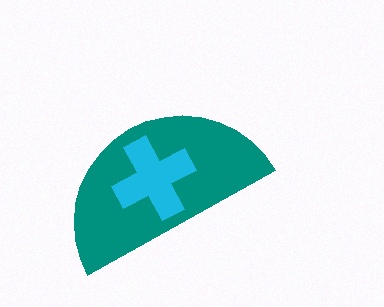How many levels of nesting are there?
2.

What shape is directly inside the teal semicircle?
The cyan cross.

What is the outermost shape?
The teal semicircle.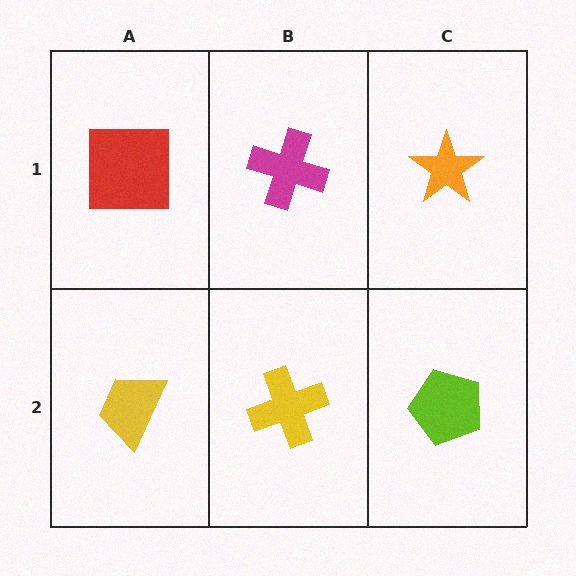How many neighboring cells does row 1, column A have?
2.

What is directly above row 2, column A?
A red square.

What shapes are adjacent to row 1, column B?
A yellow cross (row 2, column B), a red square (row 1, column A), an orange star (row 1, column C).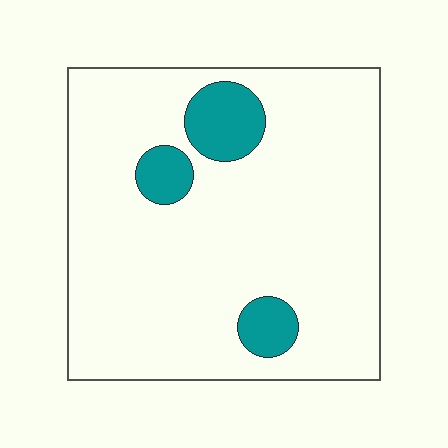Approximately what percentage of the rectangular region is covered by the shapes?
Approximately 10%.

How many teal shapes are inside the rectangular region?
3.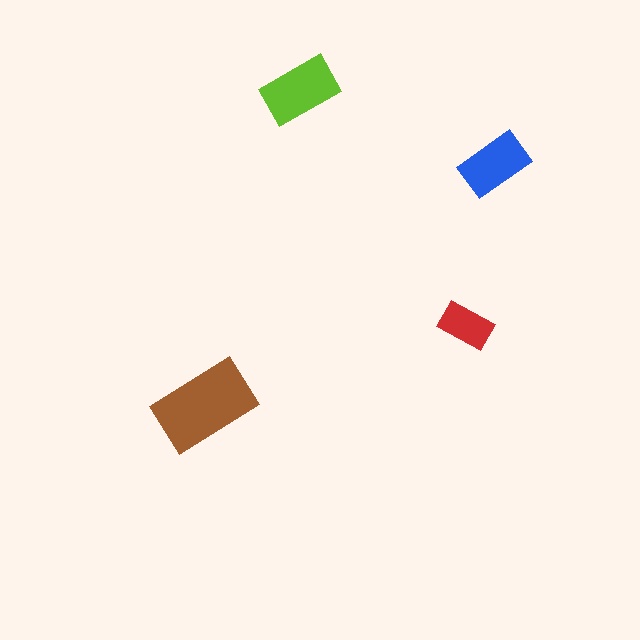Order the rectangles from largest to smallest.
the brown one, the lime one, the blue one, the red one.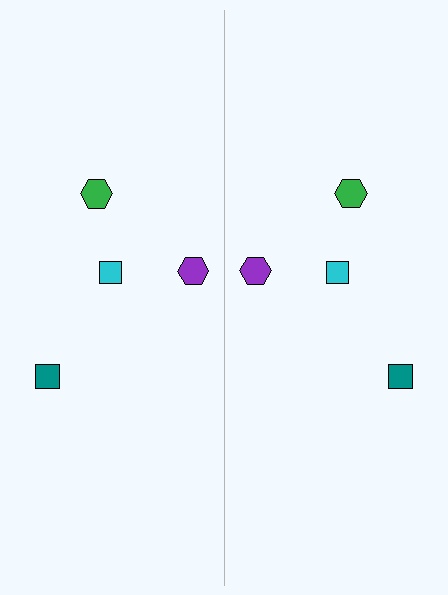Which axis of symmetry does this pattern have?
The pattern has a vertical axis of symmetry running through the center of the image.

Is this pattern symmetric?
Yes, this pattern has bilateral (reflection) symmetry.